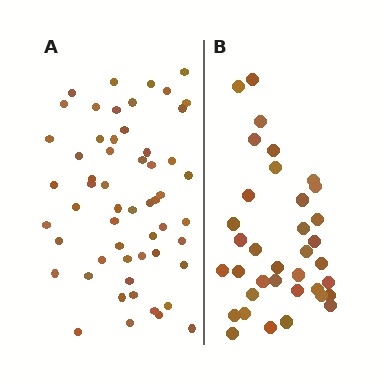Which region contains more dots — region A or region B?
Region A (the left region) has more dots.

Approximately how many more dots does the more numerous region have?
Region A has approximately 20 more dots than region B.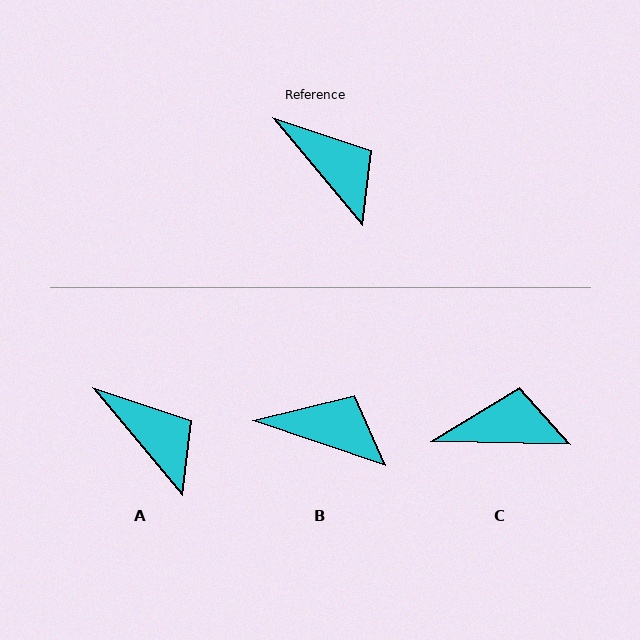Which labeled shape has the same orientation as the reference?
A.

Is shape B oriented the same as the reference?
No, it is off by about 32 degrees.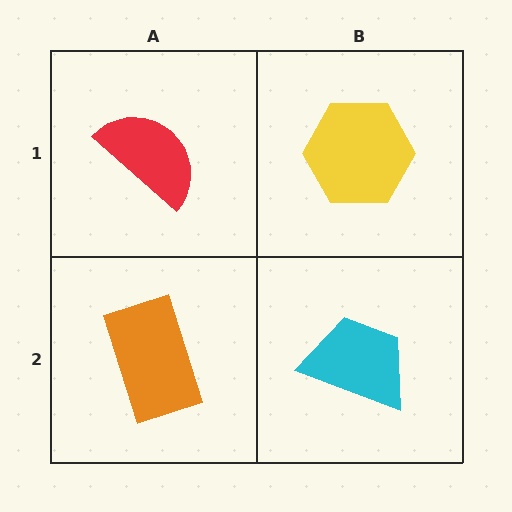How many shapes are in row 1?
2 shapes.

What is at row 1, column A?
A red semicircle.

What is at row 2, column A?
An orange rectangle.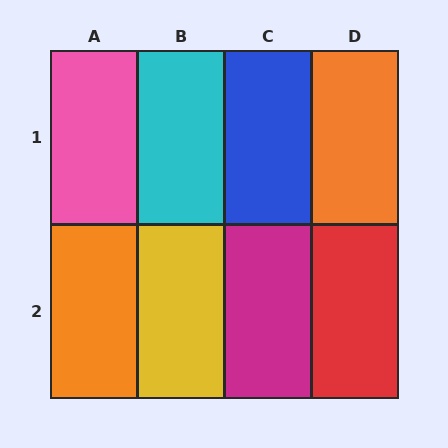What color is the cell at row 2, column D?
Red.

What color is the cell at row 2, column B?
Yellow.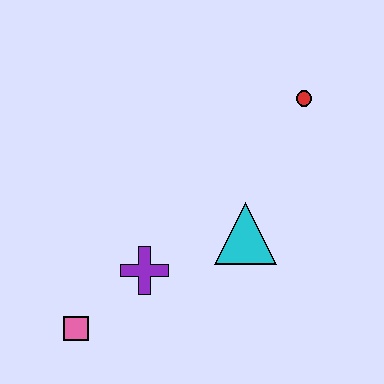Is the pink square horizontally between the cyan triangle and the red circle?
No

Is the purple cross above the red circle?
No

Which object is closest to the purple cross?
The pink square is closest to the purple cross.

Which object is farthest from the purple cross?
The red circle is farthest from the purple cross.